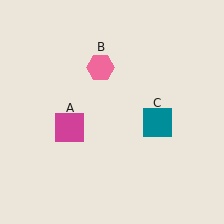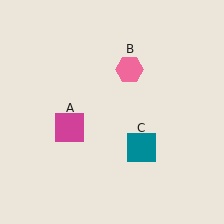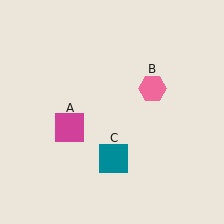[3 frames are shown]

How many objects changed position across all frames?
2 objects changed position: pink hexagon (object B), teal square (object C).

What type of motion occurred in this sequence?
The pink hexagon (object B), teal square (object C) rotated clockwise around the center of the scene.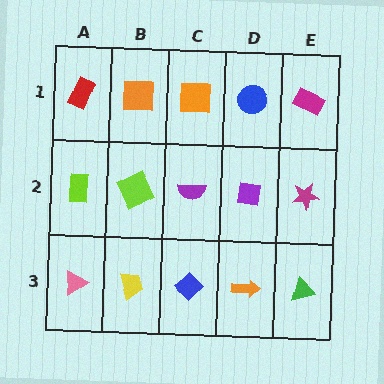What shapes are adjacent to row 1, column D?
A purple square (row 2, column D), an orange square (row 1, column C), a magenta rectangle (row 1, column E).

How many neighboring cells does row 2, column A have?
3.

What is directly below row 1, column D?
A purple square.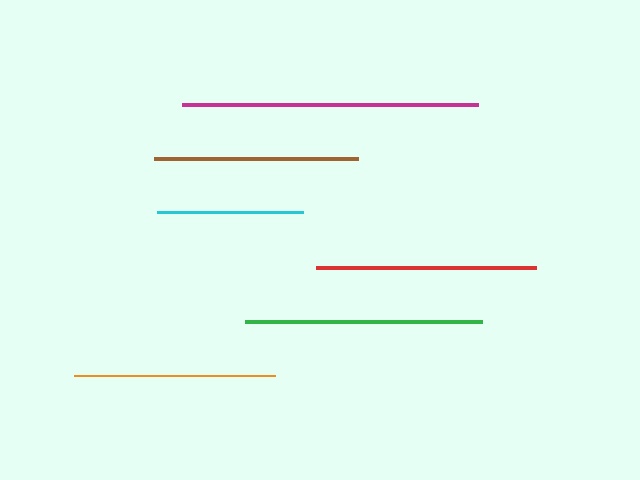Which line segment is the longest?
The magenta line is the longest at approximately 296 pixels.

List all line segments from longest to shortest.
From longest to shortest: magenta, green, red, brown, orange, cyan.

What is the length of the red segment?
The red segment is approximately 221 pixels long.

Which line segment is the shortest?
The cyan line is the shortest at approximately 147 pixels.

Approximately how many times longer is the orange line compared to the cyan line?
The orange line is approximately 1.4 times the length of the cyan line.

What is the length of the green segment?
The green segment is approximately 238 pixels long.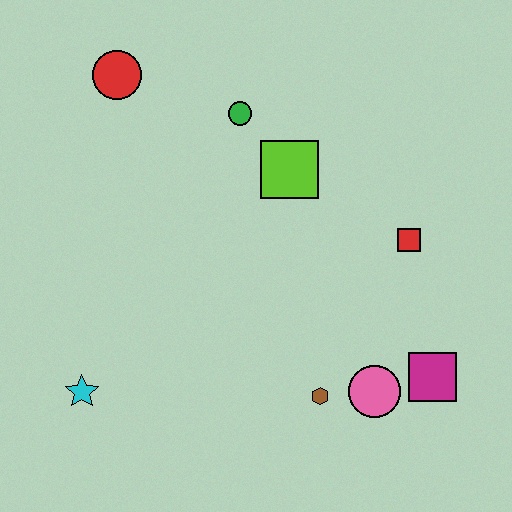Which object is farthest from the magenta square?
The red circle is farthest from the magenta square.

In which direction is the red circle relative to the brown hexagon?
The red circle is above the brown hexagon.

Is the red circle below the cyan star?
No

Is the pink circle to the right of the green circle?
Yes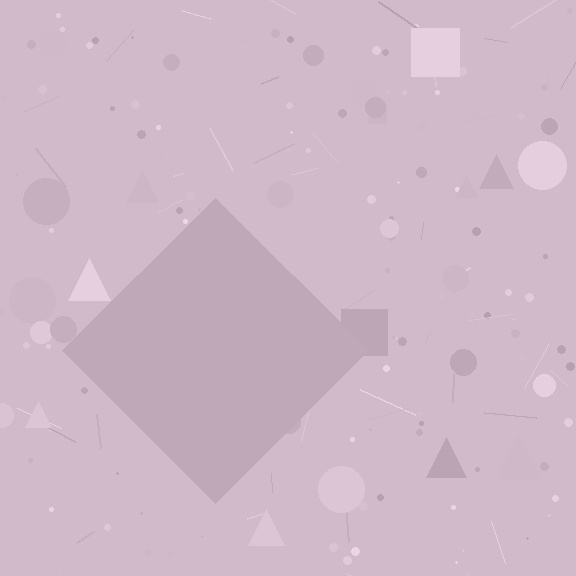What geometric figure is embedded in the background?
A diamond is embedded in the background.